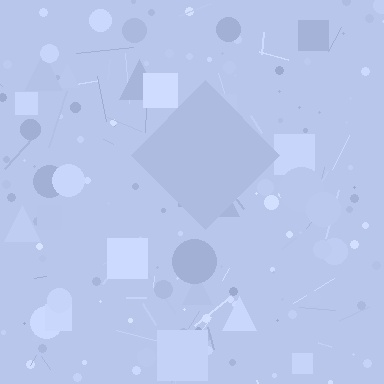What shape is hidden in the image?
A diamond is hidden in the image.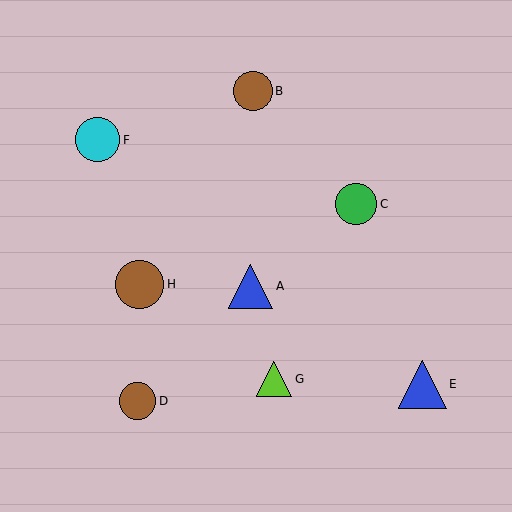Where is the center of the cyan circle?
The center of the cyan circle is at (98, 140).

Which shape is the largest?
The blue triangle (labeled E) is the largest.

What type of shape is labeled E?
Shape E is a blue triangle.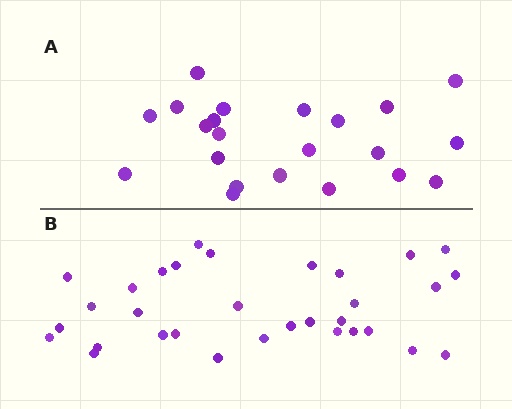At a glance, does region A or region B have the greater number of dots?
Region B (the bottom region) has more dots.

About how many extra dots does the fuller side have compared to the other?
Region B has roughly 10 or so more dots than region A.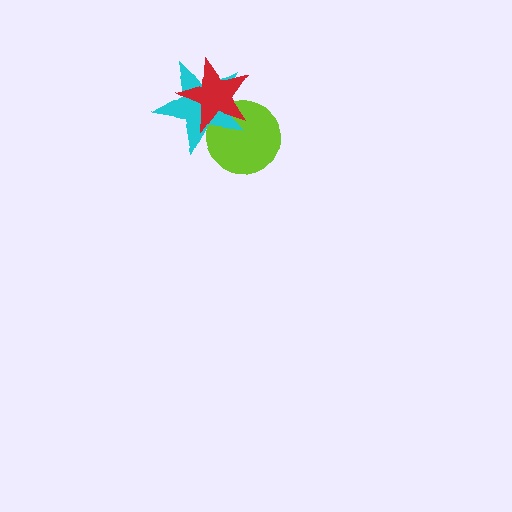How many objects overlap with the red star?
2 objects overlap with the red star.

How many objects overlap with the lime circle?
2 objects overlap with the lime circle.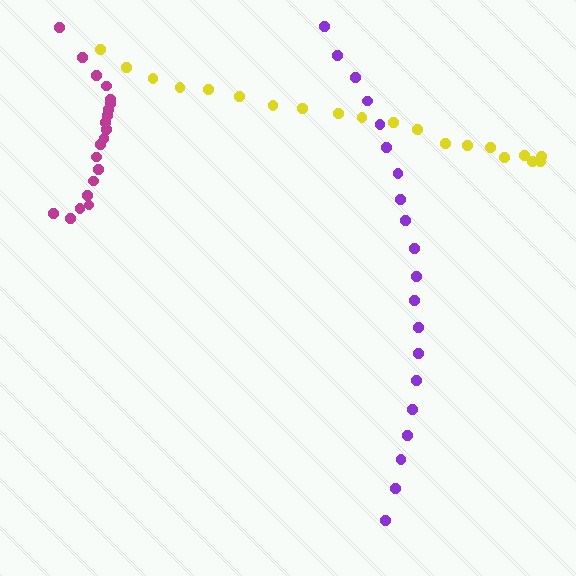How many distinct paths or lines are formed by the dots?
There are 3 distinct paths.